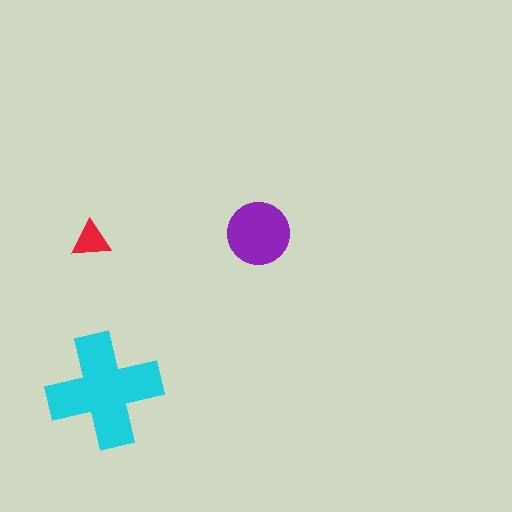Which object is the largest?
The cyan cross.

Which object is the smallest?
The red triangle.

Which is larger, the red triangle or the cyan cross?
The cyan cross.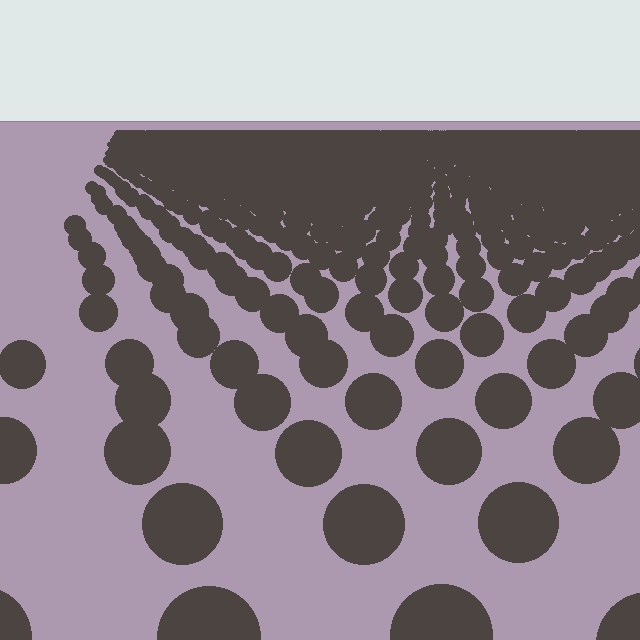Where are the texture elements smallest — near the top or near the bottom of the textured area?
Near the top.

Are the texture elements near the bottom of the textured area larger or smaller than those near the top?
Larger. Near the bottom, elements are closer to the viewer and appear at a bigger on-screen size.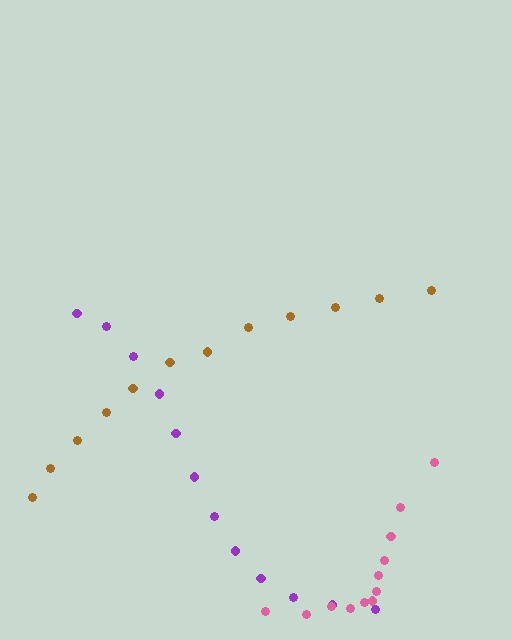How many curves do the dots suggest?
There are 3 distinct paths.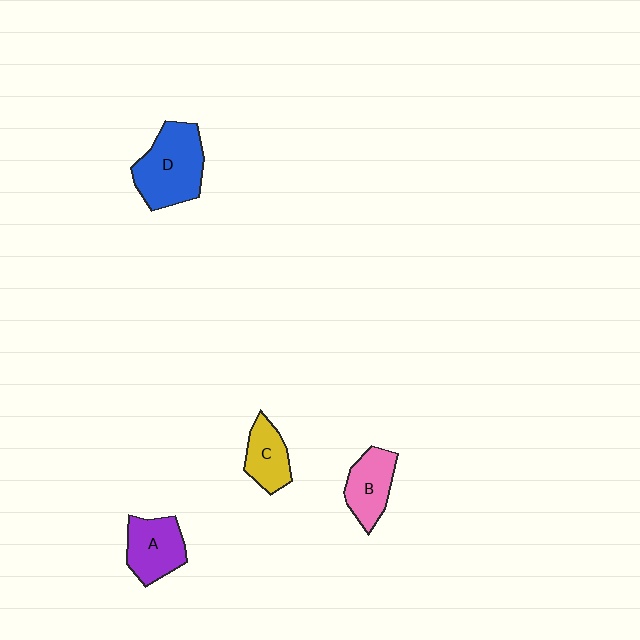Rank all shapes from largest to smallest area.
From largest to smallest: D (blue), A (purple), B (pink), C (yellow).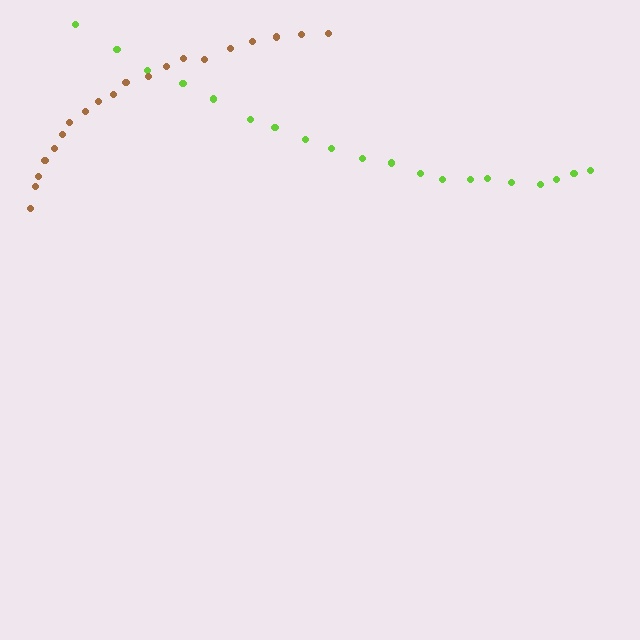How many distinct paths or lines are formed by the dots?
There are 2 distinct paths.